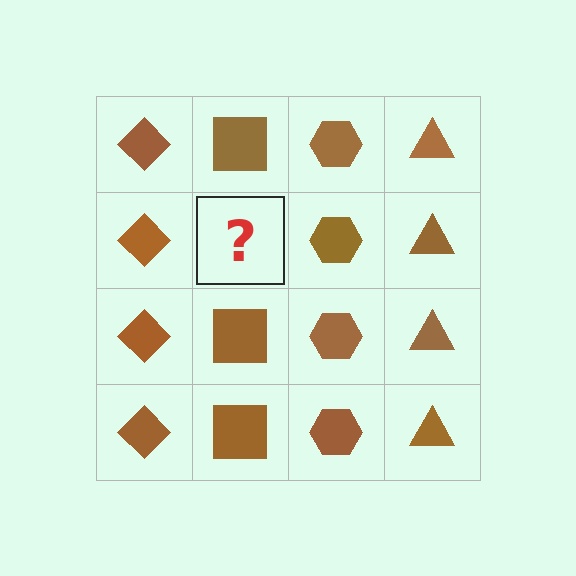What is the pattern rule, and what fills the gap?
The rule is that each column has a consistent shape. The gap should be filled with a brown square.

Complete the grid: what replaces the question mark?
The question mark should be replaced with a brown square.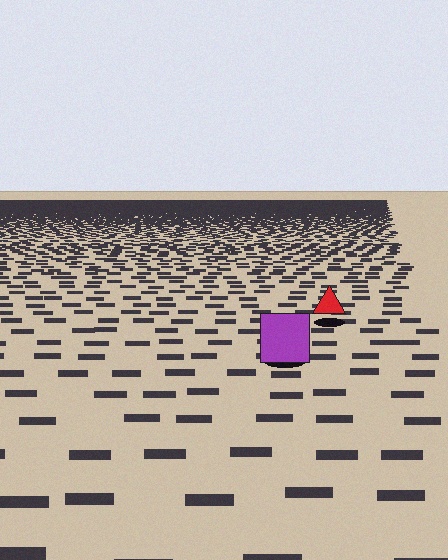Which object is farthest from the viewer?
The red triangle is farthest from the viewer. It appears smaller and the ground texture around it is denser.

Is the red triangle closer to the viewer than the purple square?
No. The purple square is closer — you can tell from the texture gradient: the ground texture is coarser near it.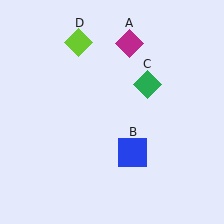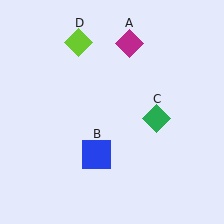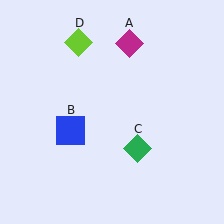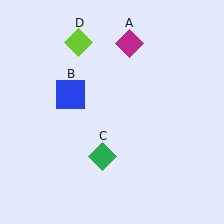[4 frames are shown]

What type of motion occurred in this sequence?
The blue square (object B), green diamond (object C) rotated clockwise around the center of the scene.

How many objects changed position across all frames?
2 objects changed position: blue square (object B), green diamond (object C).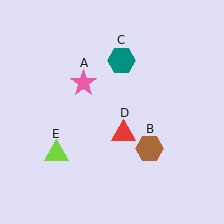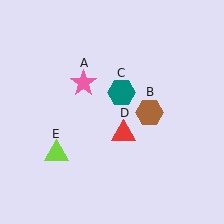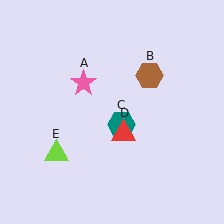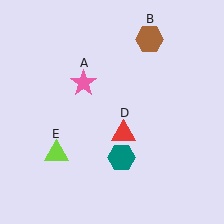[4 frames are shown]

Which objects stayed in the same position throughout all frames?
Pink star (object A) and red triangle (object D) and lime triangle (object E) remained stationary.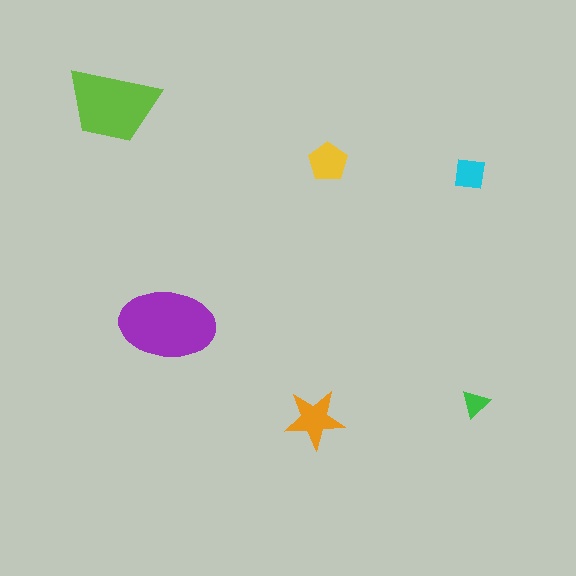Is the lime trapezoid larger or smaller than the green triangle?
Larger.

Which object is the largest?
The purple ellipse.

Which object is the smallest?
The green triangle.